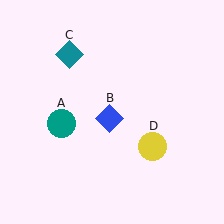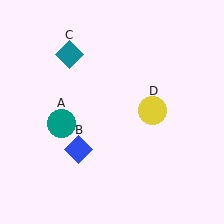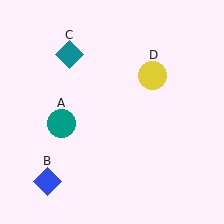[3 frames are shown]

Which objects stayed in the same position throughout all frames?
Teal circle (object A) and teal diamond (object C) remained stationary.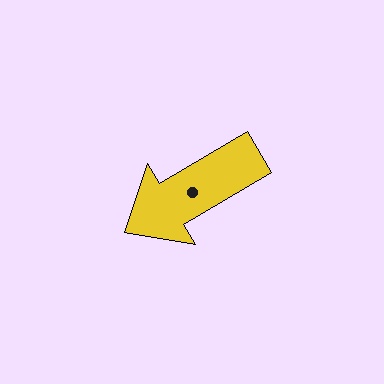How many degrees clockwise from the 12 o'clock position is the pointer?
Approximately 239 degrees.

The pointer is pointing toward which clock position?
Roughly 8 o'clock.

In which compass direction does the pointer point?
Southwest.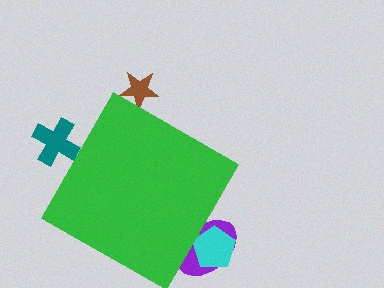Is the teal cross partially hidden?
Yes, the teal cross is partially hidden behind the green diamond.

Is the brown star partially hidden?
Yes, the brown star is partially hidden behind the green diamond.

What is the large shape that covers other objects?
A green diamond.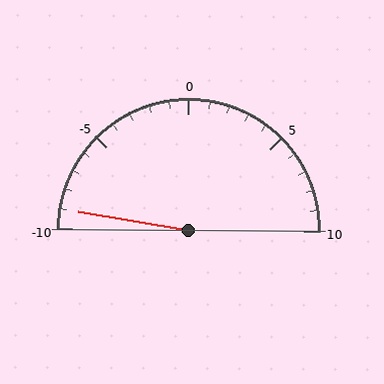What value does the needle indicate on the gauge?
The needle indicates approximately -9.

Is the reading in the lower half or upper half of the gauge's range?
The reading is in the lower half of the range (-10 to 10).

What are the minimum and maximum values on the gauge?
The gauge ranges from -10 to 10.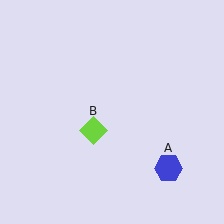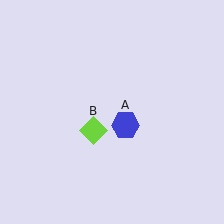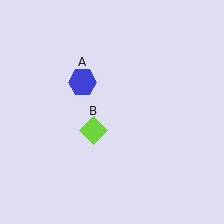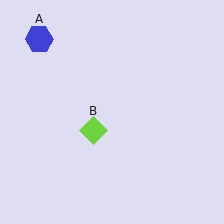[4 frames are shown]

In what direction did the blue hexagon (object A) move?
The blue hexagon (object A) moved up and to the left.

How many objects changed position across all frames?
1 object changed position: blue hexagon (object A).